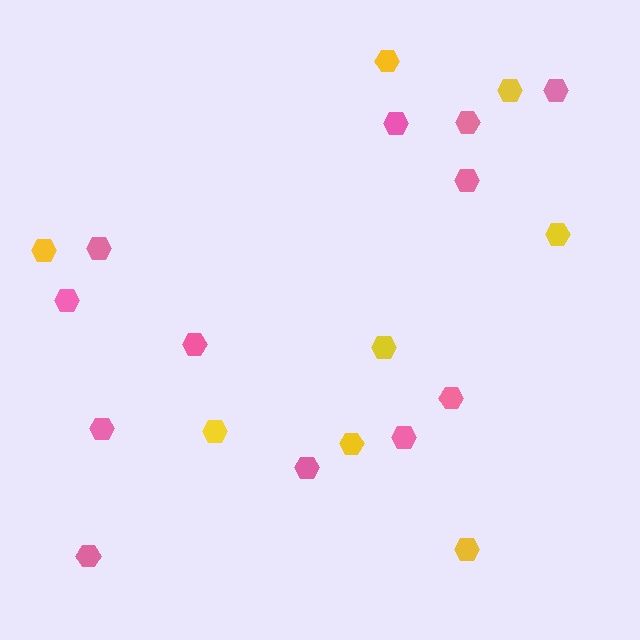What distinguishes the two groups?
There are 2 groups: one group of pink hexagons (12) and one group of yellow hexagons (8).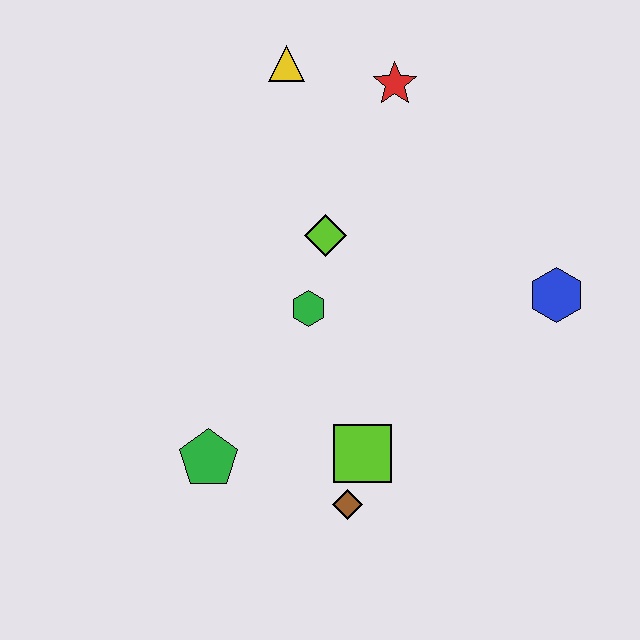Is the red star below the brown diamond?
No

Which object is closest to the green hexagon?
The lime diamond is closest to the green hexagon.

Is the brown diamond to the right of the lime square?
No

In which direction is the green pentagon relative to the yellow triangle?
The green pentagon is below the yellow triangle.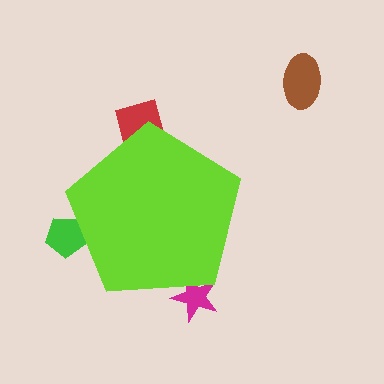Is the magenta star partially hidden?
Yes, the magenta star is partially hidden behind the lime pentagon.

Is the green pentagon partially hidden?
Yes, the green pentagon is partially hidden behind the lime pentagon.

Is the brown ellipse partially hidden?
No, the brown ellipse is fully visible.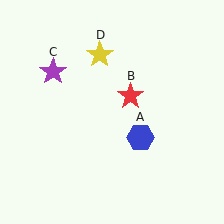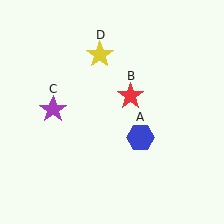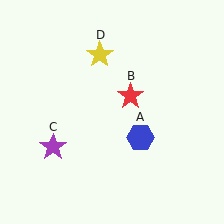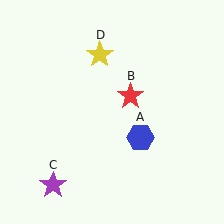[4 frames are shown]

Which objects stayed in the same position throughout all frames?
Blue hexagon (object A) and red star (object B) and yellow star (object D) remained stationary.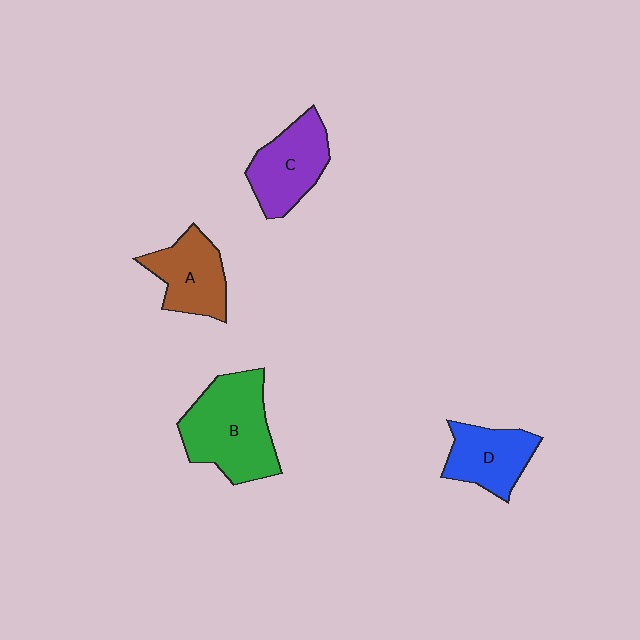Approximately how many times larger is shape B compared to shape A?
Approximately 1.5 times.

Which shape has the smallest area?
Shape D (blue).